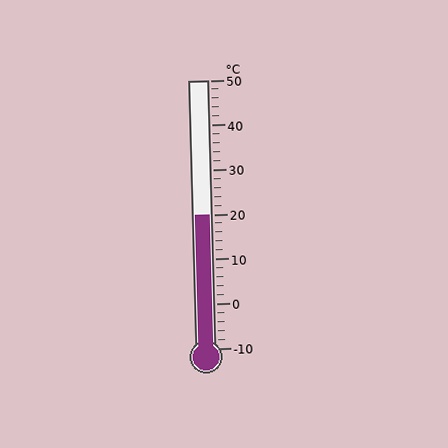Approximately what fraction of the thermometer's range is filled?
The thermometer is filled to approximately 50% of its range.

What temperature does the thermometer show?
The thermometer shows approximately 20°C.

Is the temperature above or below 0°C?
The temperature is above 0°C.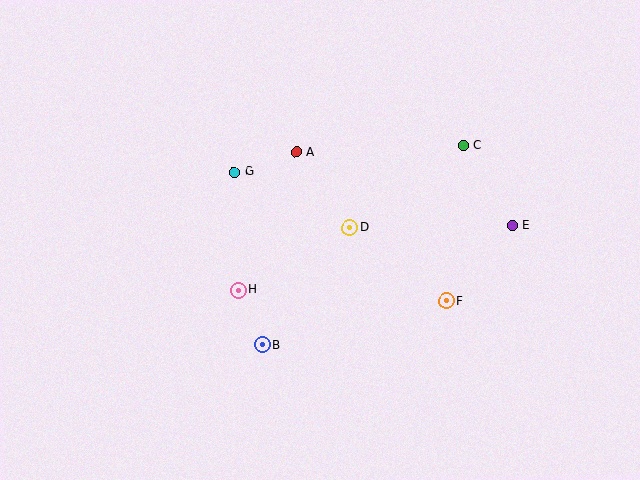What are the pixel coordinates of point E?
Point E is at (512, 225).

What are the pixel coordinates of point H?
Point H is at (238, 290).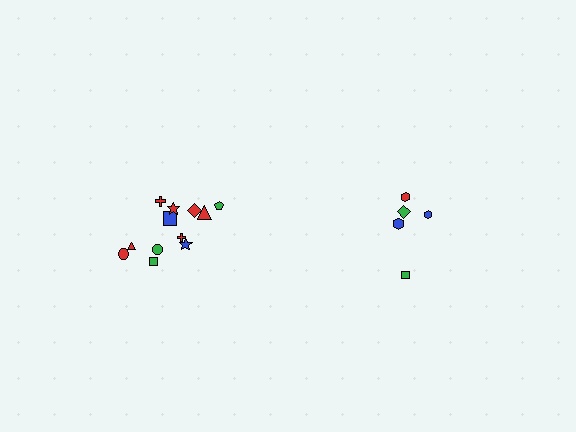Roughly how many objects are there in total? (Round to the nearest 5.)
Roughly 15 objects in total.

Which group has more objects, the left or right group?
The left group.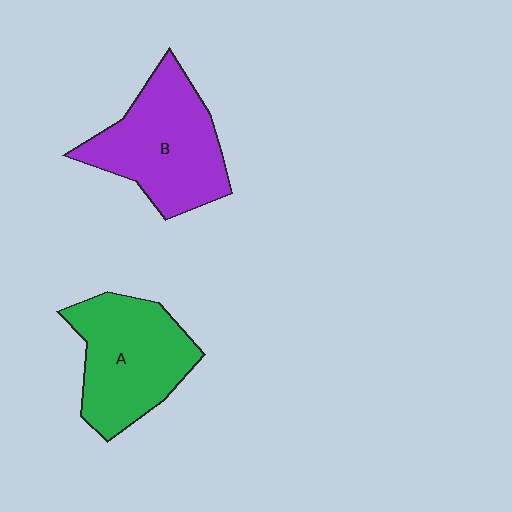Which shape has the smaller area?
Shape A (green).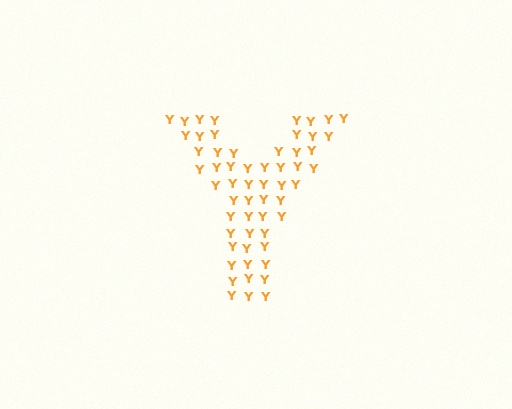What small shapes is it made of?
It is made of small letter Y's.